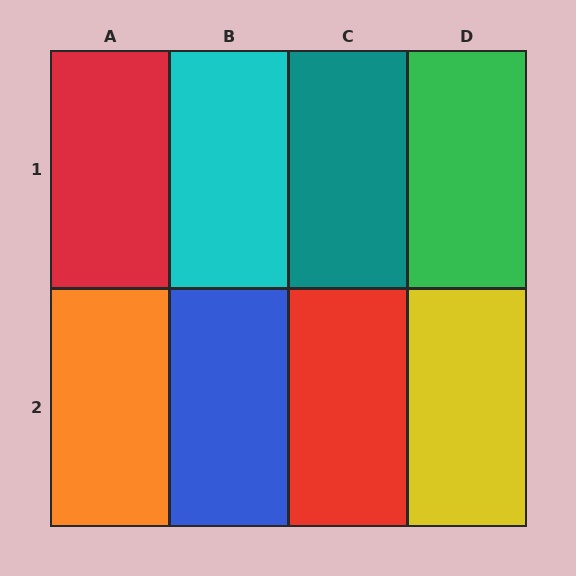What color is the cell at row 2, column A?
Orange.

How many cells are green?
1 cell is green.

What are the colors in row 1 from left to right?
Red, cyan, teal, green.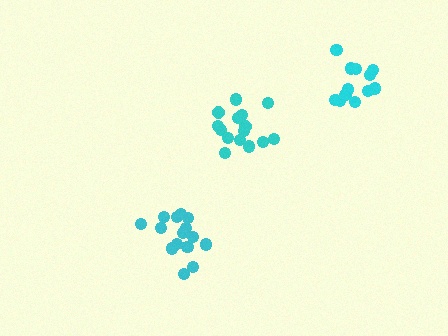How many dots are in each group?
Group 1: 15 dots, Group 2: 12 dots, Group 3: 15 dots (42 total).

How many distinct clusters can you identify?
There are 3 distinct clusters.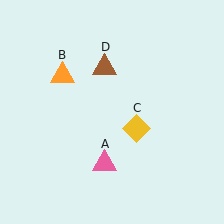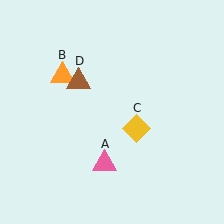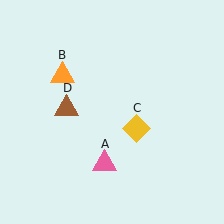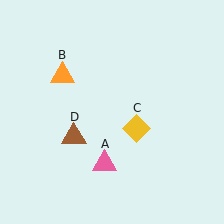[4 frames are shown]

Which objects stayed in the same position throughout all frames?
Pink triangle (object A) and orange triangle (object B) and yellow diamond (object C) remained stationary.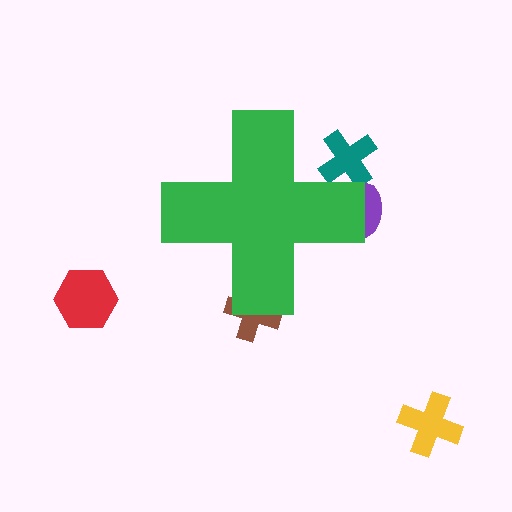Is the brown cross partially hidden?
Yes, the brown cross is partially hidden behind the green cross.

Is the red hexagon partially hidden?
No, the red hexagon is fully visible.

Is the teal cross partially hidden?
Yes, the teal cross is partially hidden behind the green cross.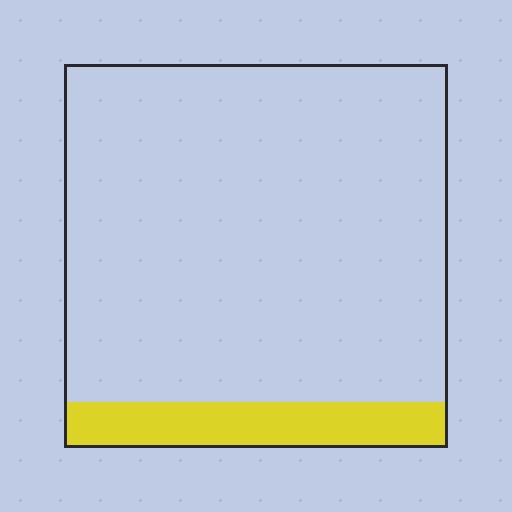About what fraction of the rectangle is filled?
About one eighth (1/8).